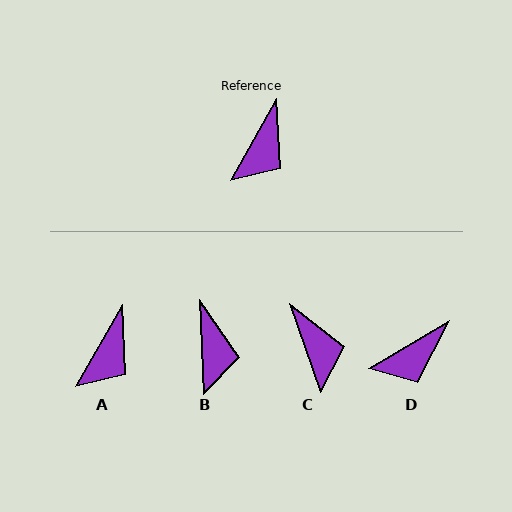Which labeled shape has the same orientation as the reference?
A.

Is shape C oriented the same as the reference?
No, it is off by about 49 degrees.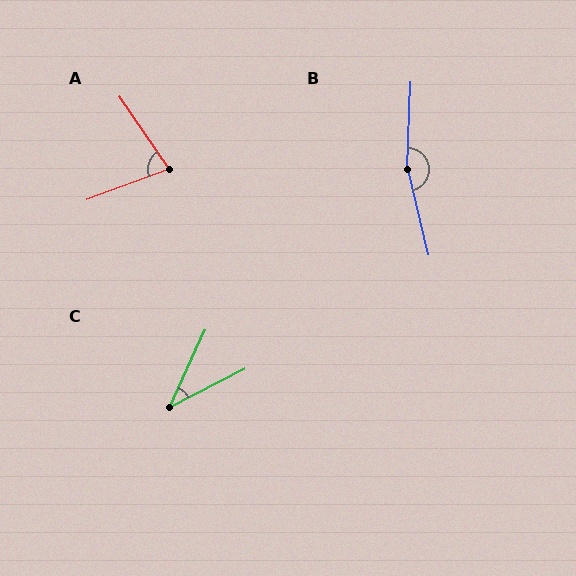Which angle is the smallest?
C, at approximately 39 degrees.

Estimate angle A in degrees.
Approximately 76 degrees.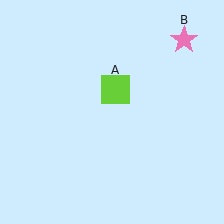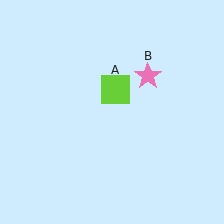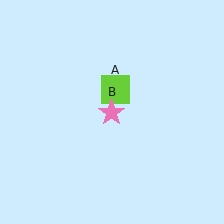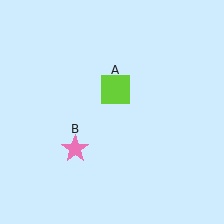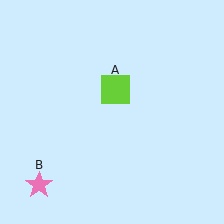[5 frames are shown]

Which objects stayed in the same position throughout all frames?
Lime square (object A) remained stationary.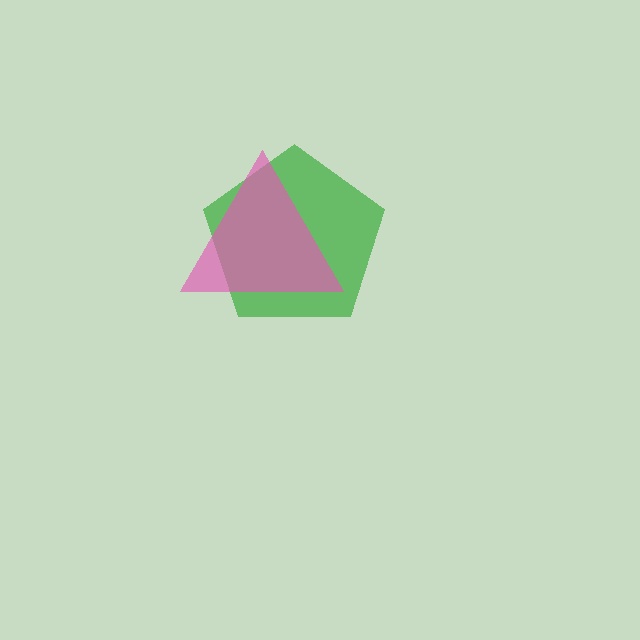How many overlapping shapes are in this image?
There are 2 overlapping shapes in the image.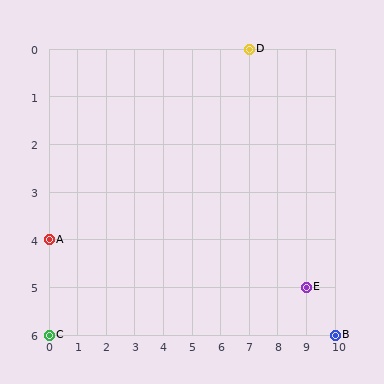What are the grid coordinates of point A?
Point A is at grid coordinates (0, 4).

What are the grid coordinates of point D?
Point D is at grid coordinates (7, 0).